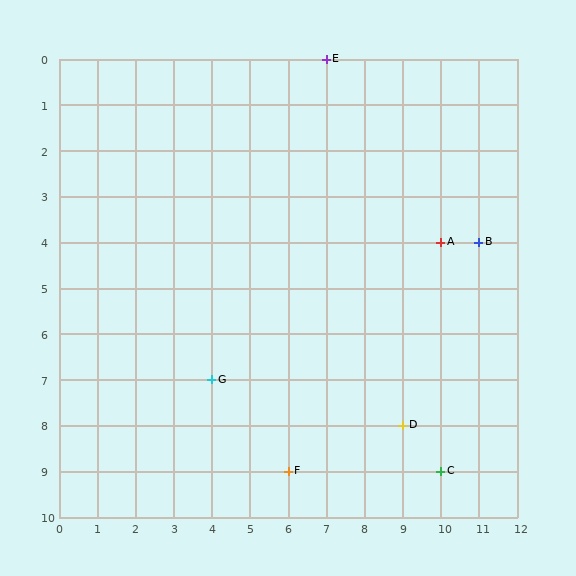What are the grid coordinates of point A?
Point A is at grid coordinates (10, 4).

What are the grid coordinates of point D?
Point D is at grid coordinates (9, 8).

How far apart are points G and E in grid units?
Points G and E are 3 columns and 7 rows apart (about 7.6 grid units diagonally).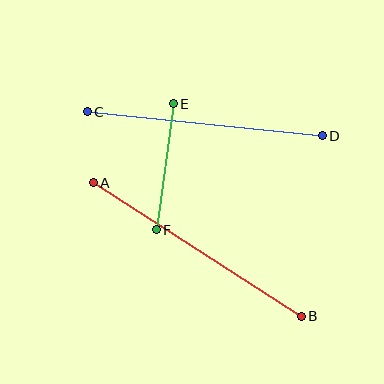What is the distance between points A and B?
The distance is approximately 247 pixels.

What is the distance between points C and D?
The distance is approximately 236 pixels.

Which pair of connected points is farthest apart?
Points A and B are farthest apart.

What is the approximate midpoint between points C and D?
The midpoint is at approximately (205, 124) pixels.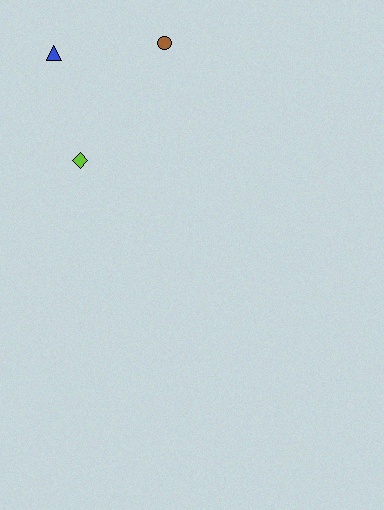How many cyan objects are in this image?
There are no cyan objects.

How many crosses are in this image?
There are no crosses.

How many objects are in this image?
There are 3 objects.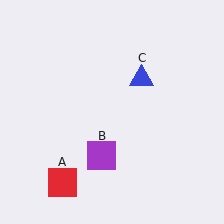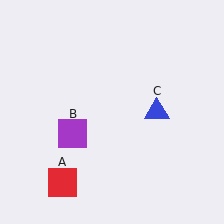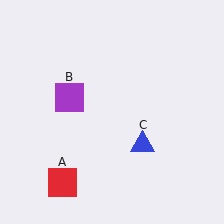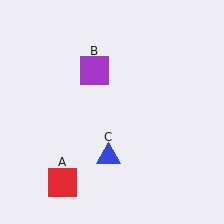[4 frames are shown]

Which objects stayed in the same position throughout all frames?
Red square (object A) remained stationary.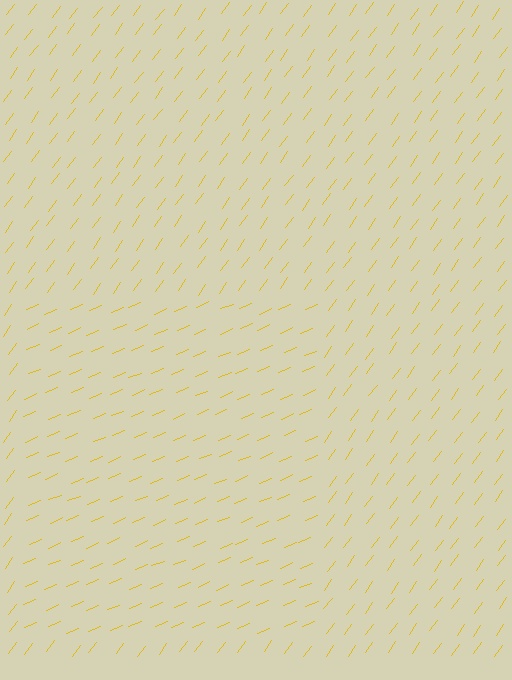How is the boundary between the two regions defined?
The boundary is defined purely by a change in line orientation (approximately 31 degrees difference). All lines are the same color and thickness.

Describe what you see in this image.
The image is filled with small yellow line segments. A rectangle region in the image has lines oriented differently from the surrounding lines, creating a visible texture boundary.